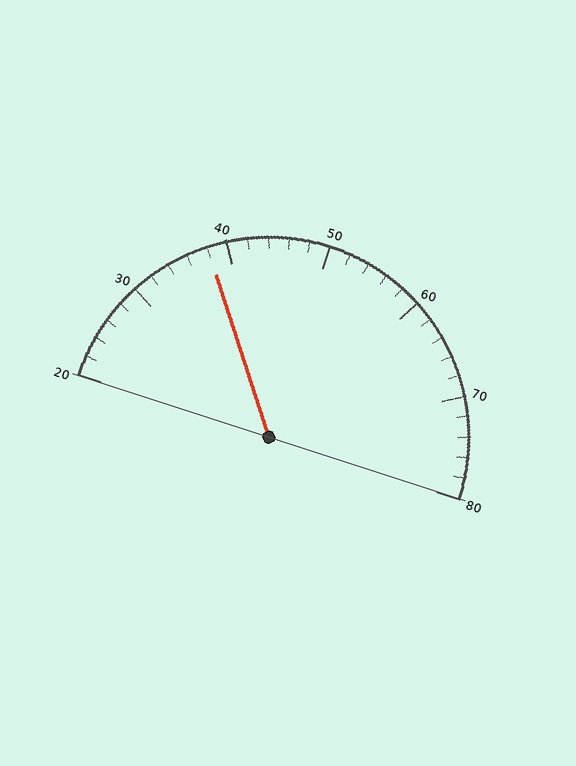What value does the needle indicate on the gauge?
The needle indicates approximately 38.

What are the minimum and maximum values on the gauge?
The gauge ranges from 20 to 80.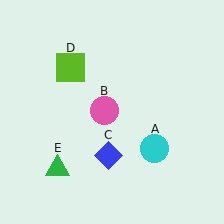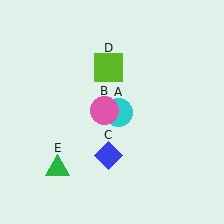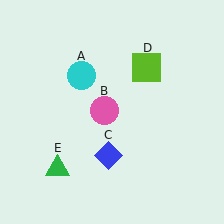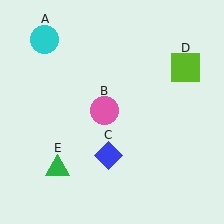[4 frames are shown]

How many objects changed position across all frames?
2 objects changed position: cyan circle (object A), lime square (object D).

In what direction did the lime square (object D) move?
The lime square (object D) moved right.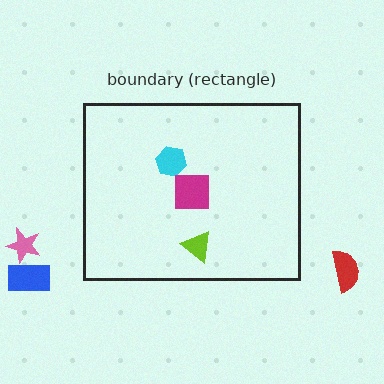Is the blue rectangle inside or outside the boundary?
Outside.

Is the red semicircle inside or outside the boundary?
Outside.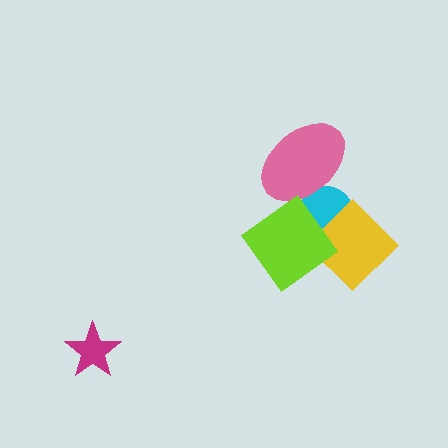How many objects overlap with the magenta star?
0 objects overlap with the magenta star.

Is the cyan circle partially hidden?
Yes, it is partially covered by another shape.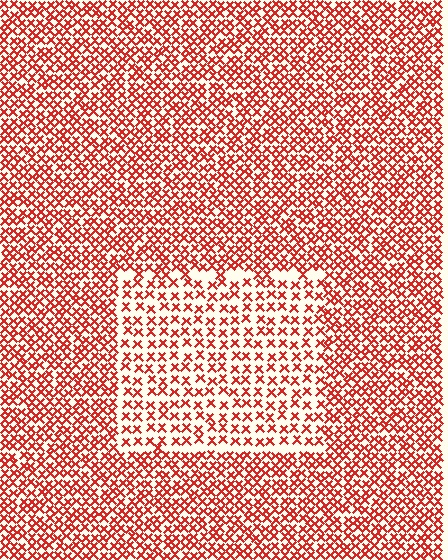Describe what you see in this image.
The image contains small red elements arranged at two different densities. A rectangle-shaped region is visible where the elements are less densely packed than the surrounding area.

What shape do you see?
I see a rectangle.